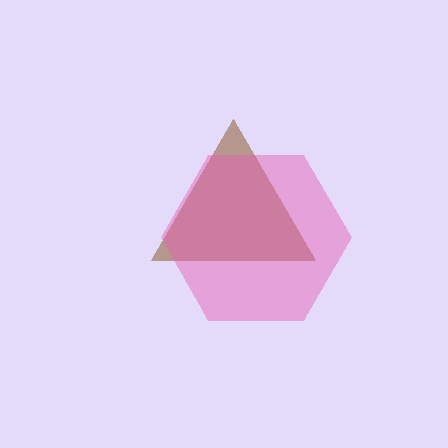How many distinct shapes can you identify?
There are 2 distinct shapes: a brown triangle, a pink hexagon.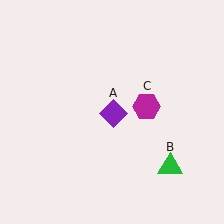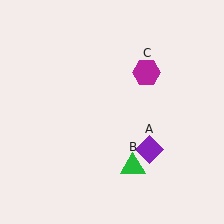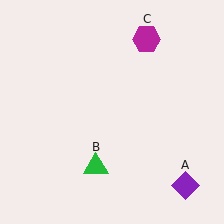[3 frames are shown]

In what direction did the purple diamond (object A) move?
The purple diamond (object A) moved down and to the right.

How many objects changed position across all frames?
3 objects changed position: purple diamond (object A), green triangle (object B), magenta hexagon (object C).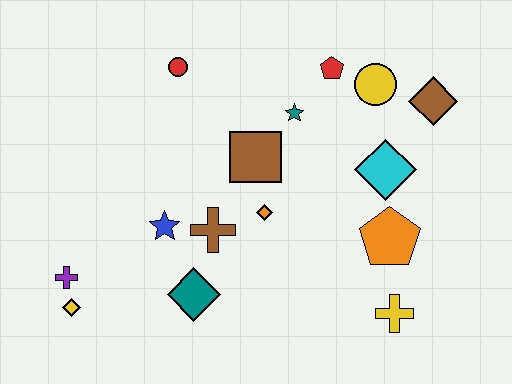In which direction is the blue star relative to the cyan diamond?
The blue star is to the left of the cyan diamond.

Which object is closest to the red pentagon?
The yellow circle is closest to the red pentagon.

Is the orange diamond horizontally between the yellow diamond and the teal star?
Yes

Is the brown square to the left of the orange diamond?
Yes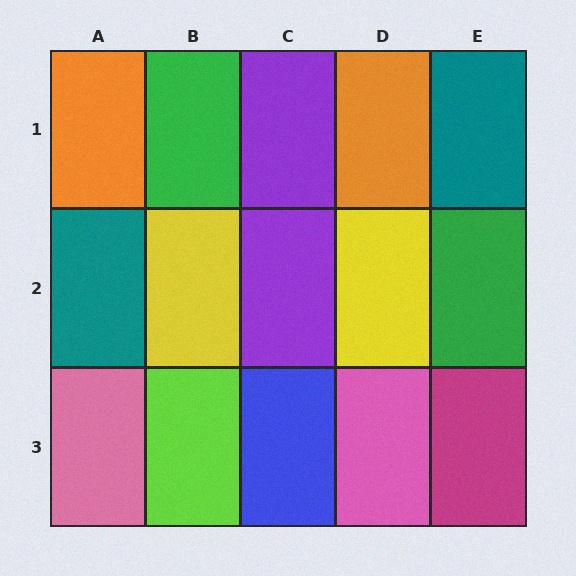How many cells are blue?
1 cell is blue.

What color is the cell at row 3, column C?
Blue.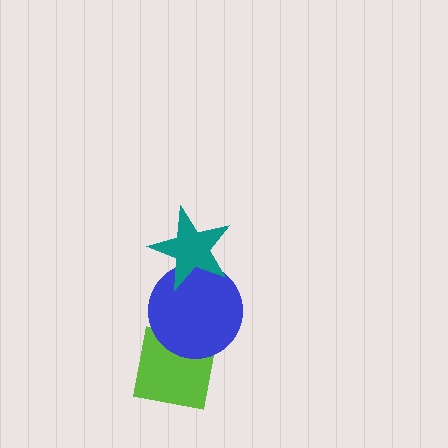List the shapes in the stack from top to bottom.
From top to bottom: the teal star, the blue circle, the lime square.